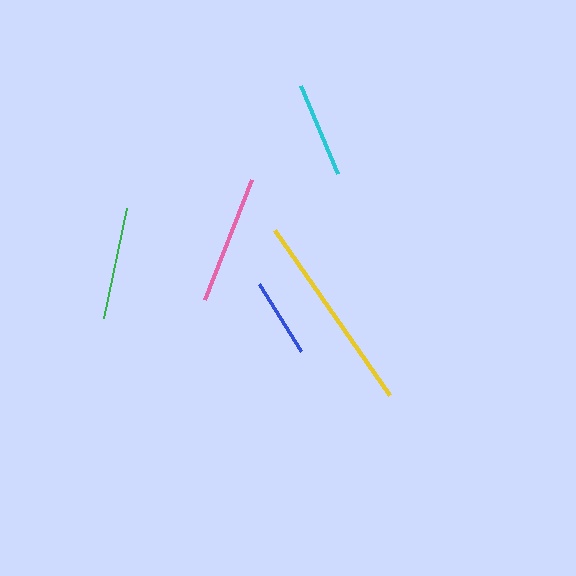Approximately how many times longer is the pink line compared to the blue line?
The pink line is approximately 1.6 times the length of the blue line.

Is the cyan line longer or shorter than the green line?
The green line is longer than the cyan line.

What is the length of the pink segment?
The pink segment is approximately 129 pixels long.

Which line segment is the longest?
The yellow line is the longest at approximately 202 pixels.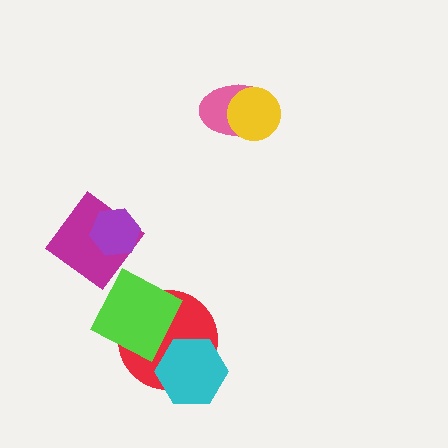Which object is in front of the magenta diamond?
The purple hexagon is in front of the magenta diamond.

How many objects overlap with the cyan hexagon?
1 object overlaps with the cyan hexagon.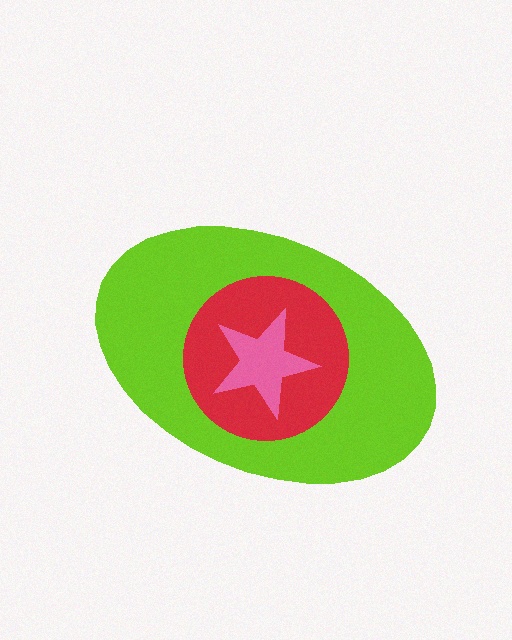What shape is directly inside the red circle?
The pink star.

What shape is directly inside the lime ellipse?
The red circle.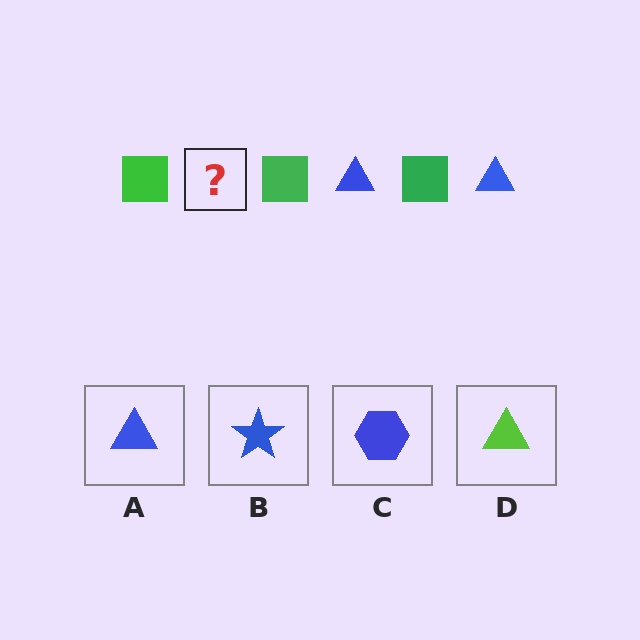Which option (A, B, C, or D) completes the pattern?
A.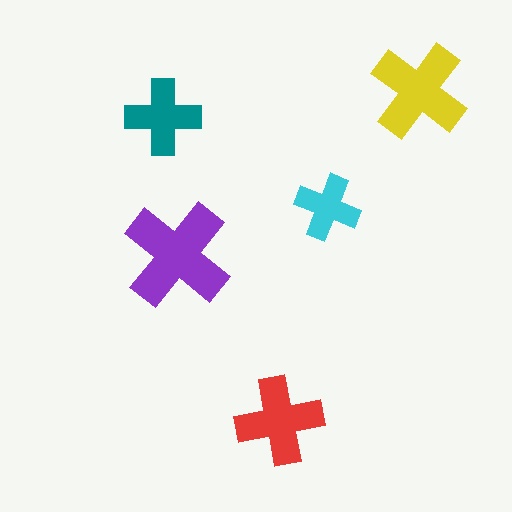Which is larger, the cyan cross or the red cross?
The red one.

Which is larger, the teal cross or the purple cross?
The purple one.